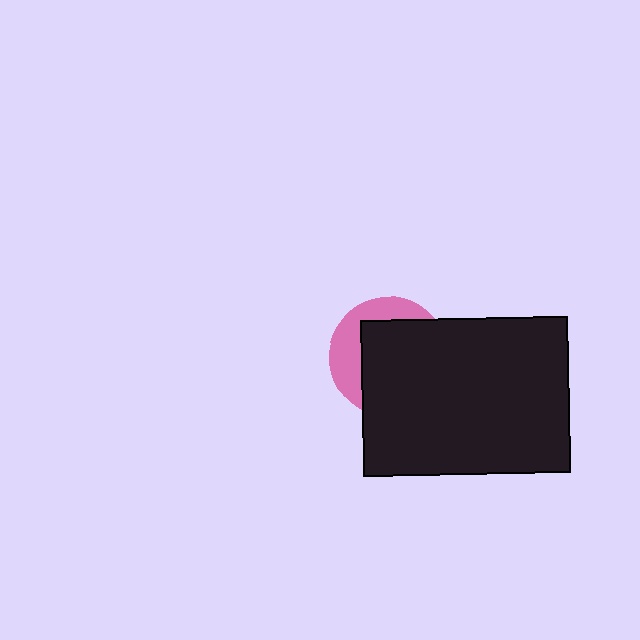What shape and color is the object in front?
The object in front is a black rectangle.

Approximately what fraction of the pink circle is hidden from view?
Roughly 67% of the pink circle is hidden behind the black rectangle.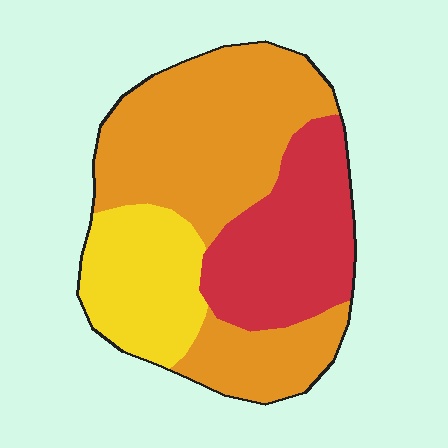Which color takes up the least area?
Yellow, at roughly 20%.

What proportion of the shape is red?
Red takes up about one quarter (1/4) of the shape.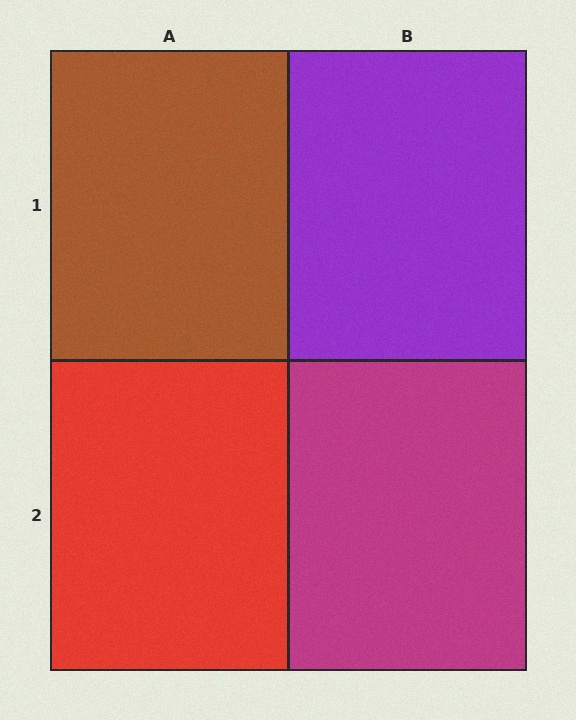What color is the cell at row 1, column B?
Purple.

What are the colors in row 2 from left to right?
Red, magenta.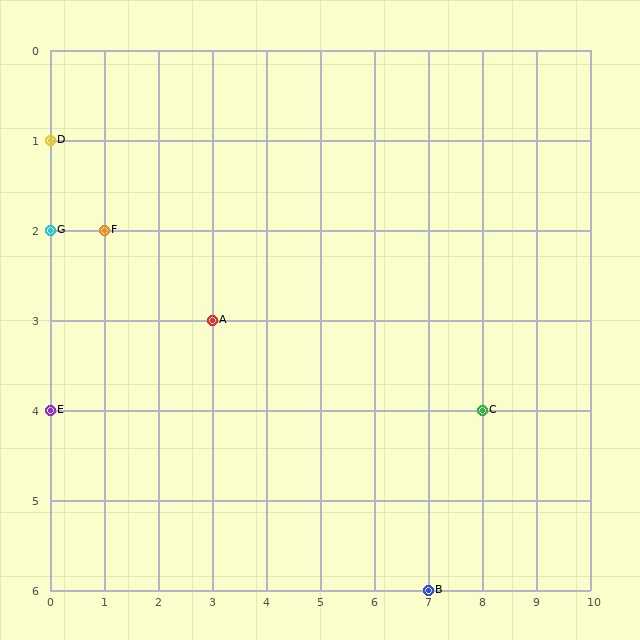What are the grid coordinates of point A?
Point A is at grid coordinates (3, 3).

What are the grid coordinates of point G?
Point G is at grid coordinates (0, 2).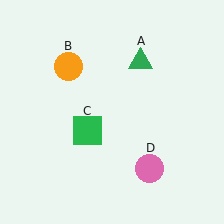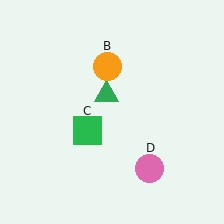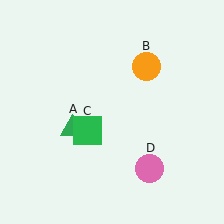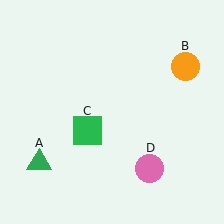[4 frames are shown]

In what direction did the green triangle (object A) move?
The green triangle (object A) moved down and to the left.